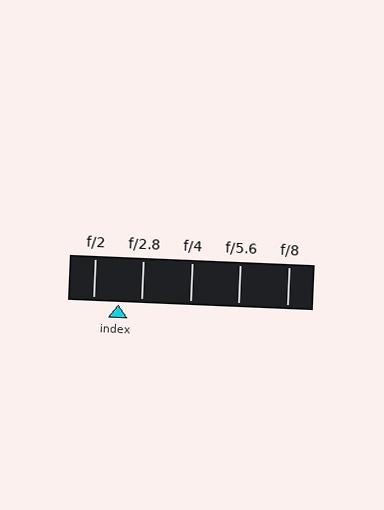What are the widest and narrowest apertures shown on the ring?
The widest aperture shown is f/2 and the narrowest is f/8.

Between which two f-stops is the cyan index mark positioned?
The index mark is between f/2 and f/2.8.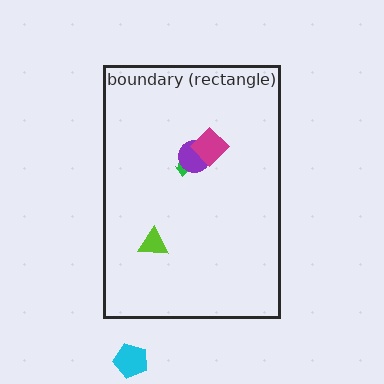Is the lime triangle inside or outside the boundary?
Inside.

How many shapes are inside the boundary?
4 inside, 1 outside.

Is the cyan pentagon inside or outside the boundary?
Outside.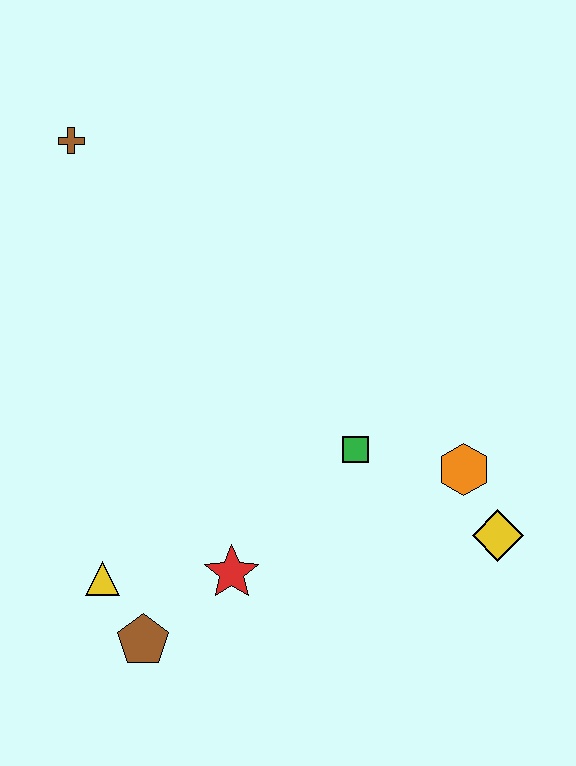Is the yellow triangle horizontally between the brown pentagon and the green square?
No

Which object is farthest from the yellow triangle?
The brown cross is farthest from the yellow triangle.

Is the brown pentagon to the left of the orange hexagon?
Yes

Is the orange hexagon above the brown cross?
No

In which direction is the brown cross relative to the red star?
The brown cross is above the red star.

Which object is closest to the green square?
The orange hexagon is closest to the green square.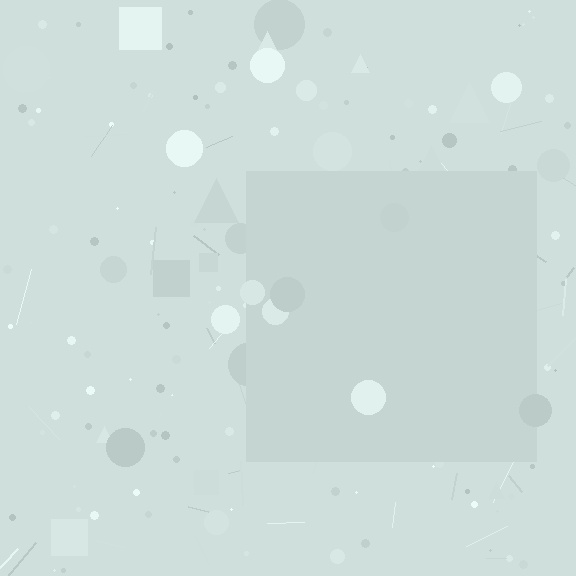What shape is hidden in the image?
A square is hidden in the image.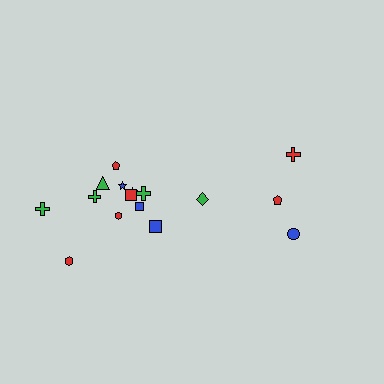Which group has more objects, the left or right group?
The left group.